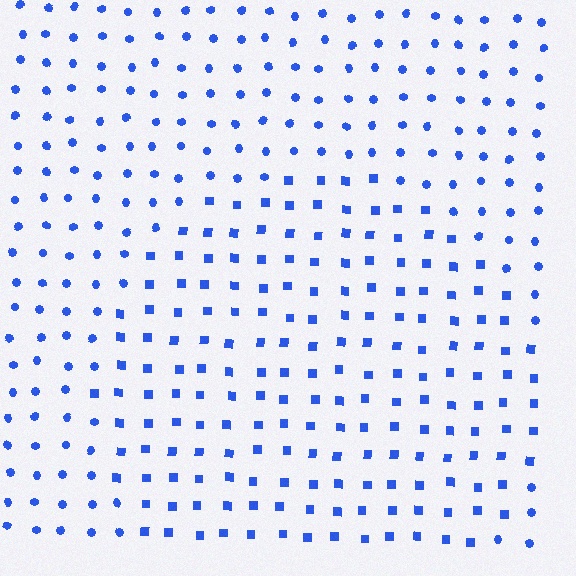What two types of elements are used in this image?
The image uses squares inside the circle region and circles outside it.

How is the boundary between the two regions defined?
The boundary is defined by a change in element shape: squares inside vs. circles outside. All elements share the same color and spacing.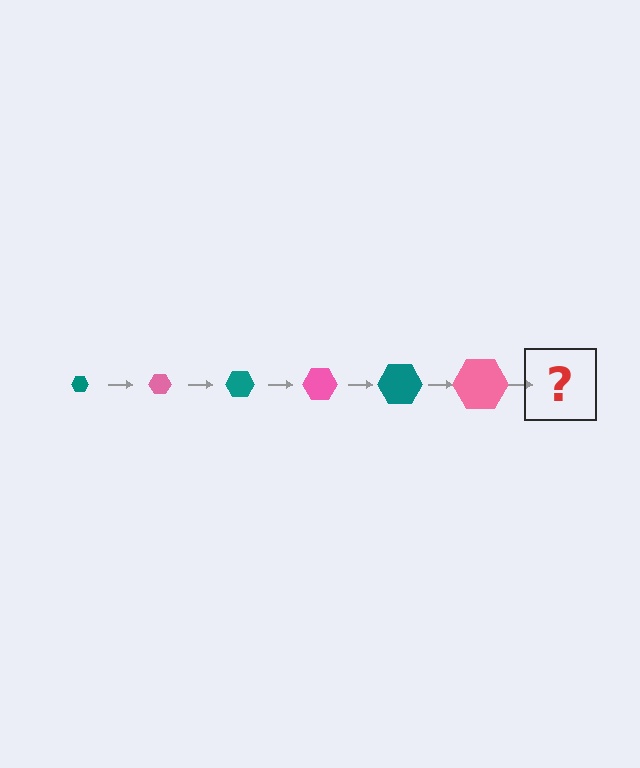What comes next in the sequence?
The next element should be a teal hexagon, larger than the previous one.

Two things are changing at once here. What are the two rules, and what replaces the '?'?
The two rules are that the hexagon grows larger each step and the color cycles through teal and pink. The '?' should be a teal hexagon, larger than the previous one.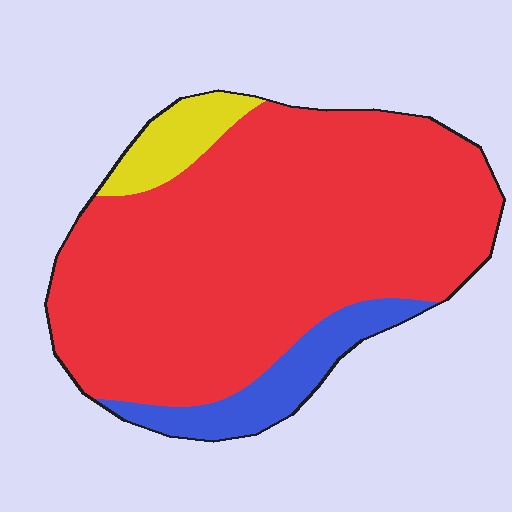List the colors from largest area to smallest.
From largest to smallest: red, blue, yellow.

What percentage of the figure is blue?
Blue takes up less than a sixth of the figure.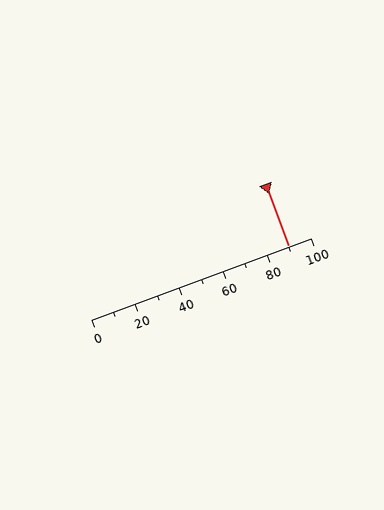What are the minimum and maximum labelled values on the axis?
The axis runs from 0 to 100.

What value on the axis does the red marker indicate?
The marker indicates approximately 90.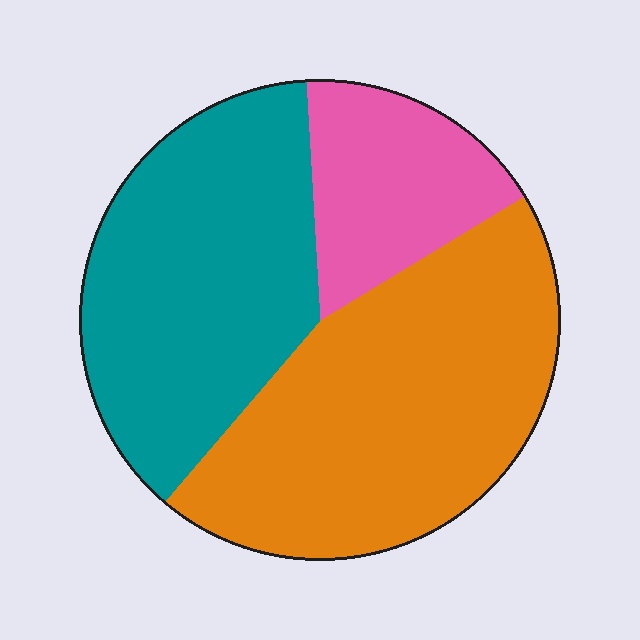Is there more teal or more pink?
Teal.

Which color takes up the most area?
Orange, at roughly 45%.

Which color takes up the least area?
Pink, at roughly 15%.